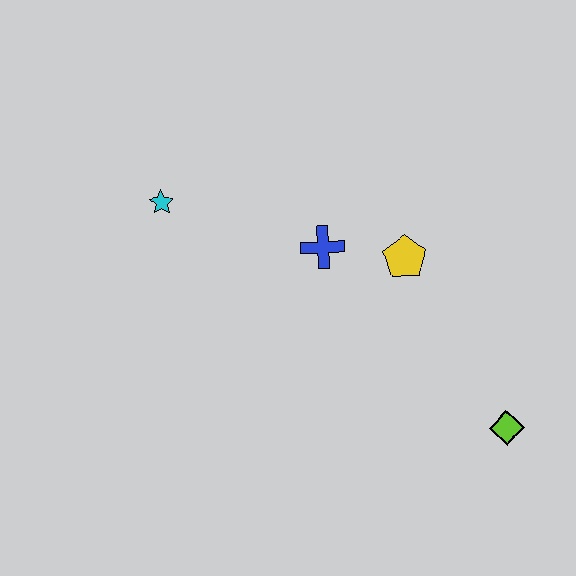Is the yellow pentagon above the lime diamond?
Yes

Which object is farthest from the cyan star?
The lime diamond is farthest from the cyan star.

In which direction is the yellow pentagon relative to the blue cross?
The yellow pentagon is to the right of the blue cross.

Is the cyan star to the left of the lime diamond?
Yes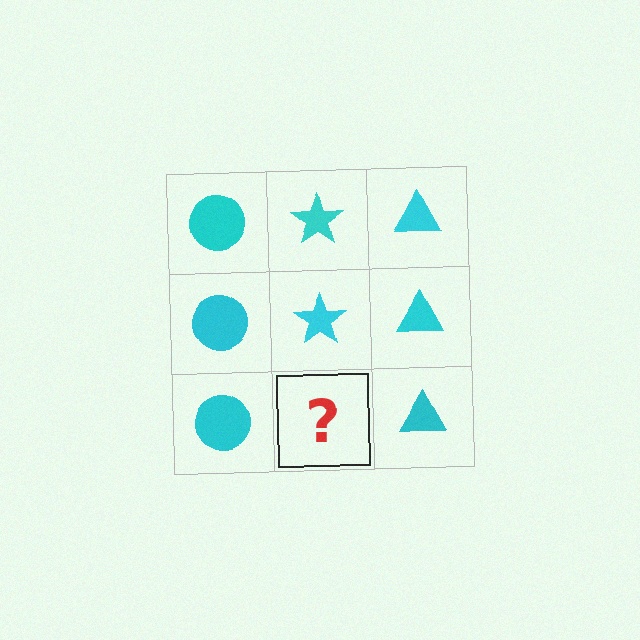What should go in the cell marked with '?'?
The missing cell should contain a cyan star.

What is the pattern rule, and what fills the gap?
The rule is that each column has a consistent shape. The gap should be filled with a cyan star.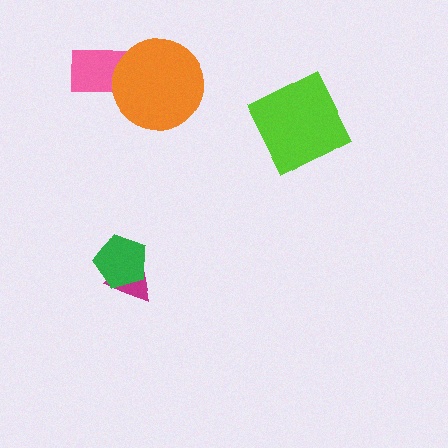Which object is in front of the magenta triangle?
The green pentagon is in front of the magenta triangle.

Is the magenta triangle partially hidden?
Yes, it is partially covered by another shape.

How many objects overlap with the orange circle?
1 object overlaps with the orange circle.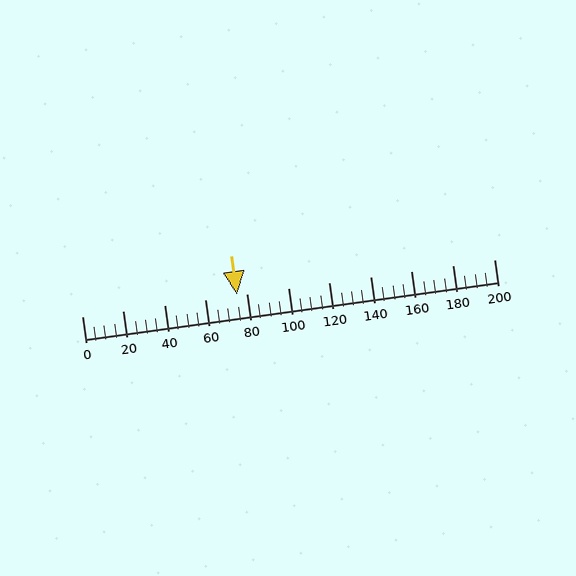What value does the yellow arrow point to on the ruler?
The yellow arrow points to approximately 75.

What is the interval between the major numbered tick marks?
The major tick marks are spaced 20 units apart.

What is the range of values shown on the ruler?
The ruler shows values from 0 to 200.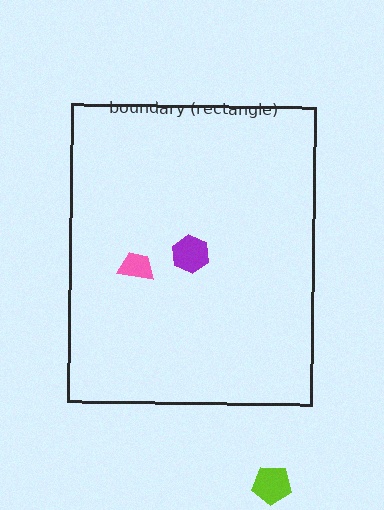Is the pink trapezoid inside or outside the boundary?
Inside.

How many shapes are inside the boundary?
2 inside, 1 outside.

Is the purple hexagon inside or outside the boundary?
Inside.